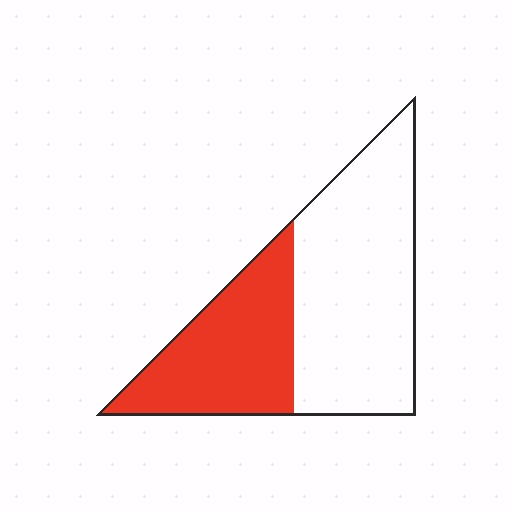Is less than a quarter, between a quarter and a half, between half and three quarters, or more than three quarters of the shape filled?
Between a quarter and a half.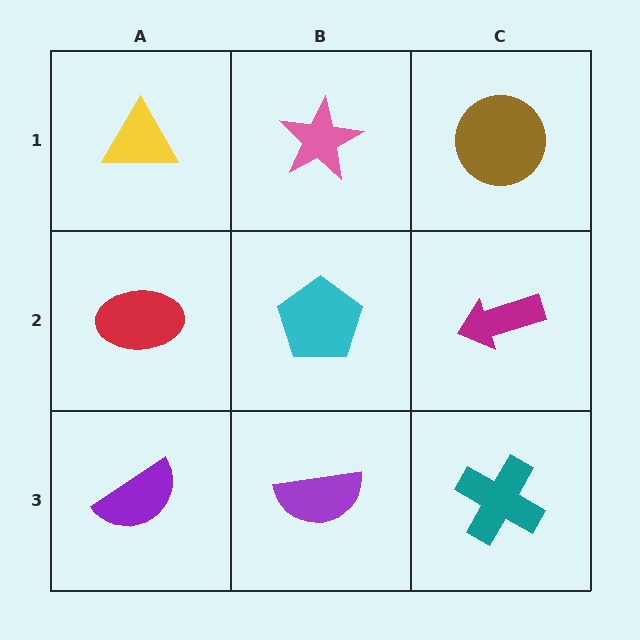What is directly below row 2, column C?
A teal cross.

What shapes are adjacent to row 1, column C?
A magenta arrow (row 2, column C), a pink star (row 1, column B).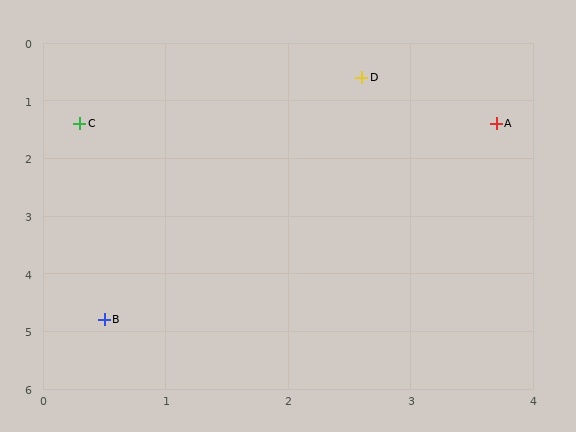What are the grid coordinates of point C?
Point C is at approximately (0.3, 1.4).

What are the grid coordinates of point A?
Point A is at approximately (3.7, 1.4).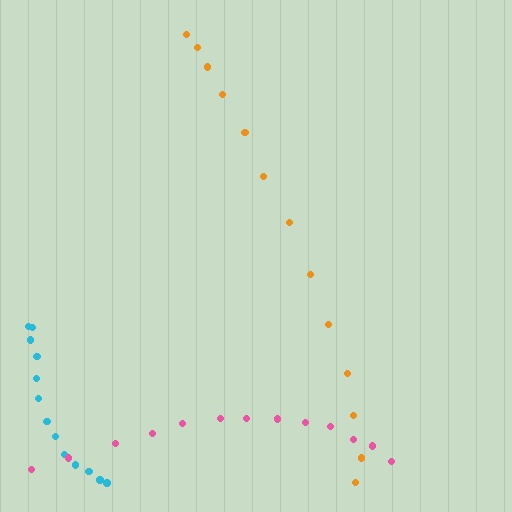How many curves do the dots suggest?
There are 3 distinct paths.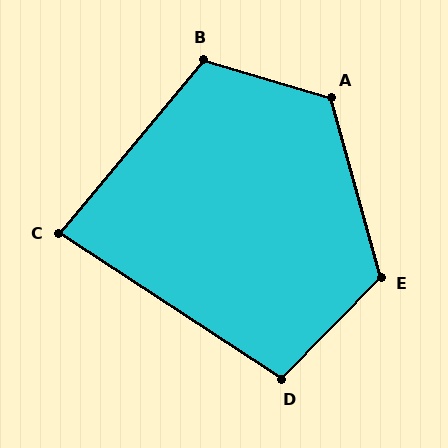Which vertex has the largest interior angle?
A, at approximately 122 degrees.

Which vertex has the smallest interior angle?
C, at approximately 83 degrees.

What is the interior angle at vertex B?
Approximately 113 degrees (obtuse).